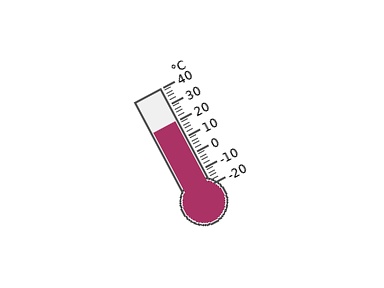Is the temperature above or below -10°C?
The temperature is above -10°C.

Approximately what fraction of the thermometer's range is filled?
The thermometer is filled to approximately 65% of its range.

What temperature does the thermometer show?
The thermometer shows approximately 20°C.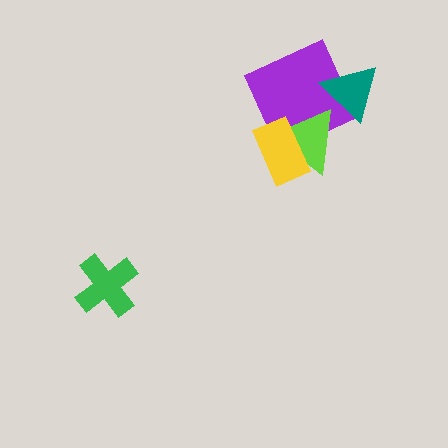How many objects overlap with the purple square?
3 objects overlap with the purple square.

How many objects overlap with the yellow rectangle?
2 objects overlap with the yellow rectangle.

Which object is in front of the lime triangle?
The yellow rectangle is in front of the lime triangle.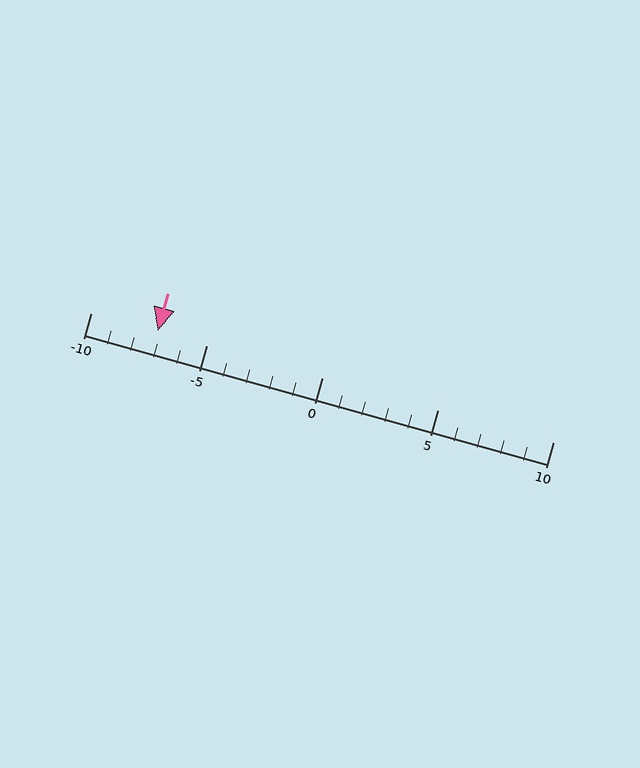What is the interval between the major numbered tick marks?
The major tick marks are spaced 5 units apart.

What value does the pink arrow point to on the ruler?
The pink arrow points to approximately -7.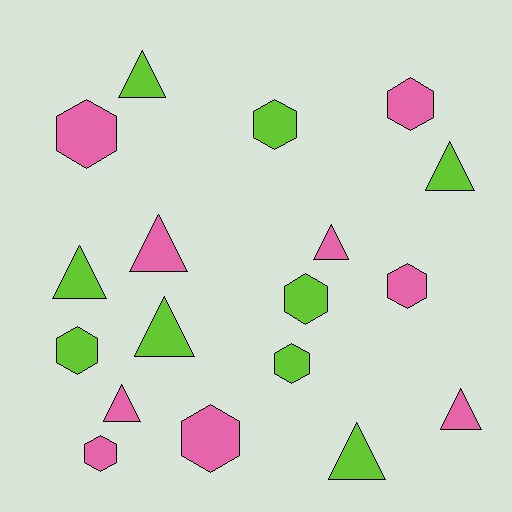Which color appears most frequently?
Lime, with 9 objects.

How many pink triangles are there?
There are 4 pink triangles.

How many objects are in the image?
There are 18 objects.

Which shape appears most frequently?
Triangle, with 9 objects.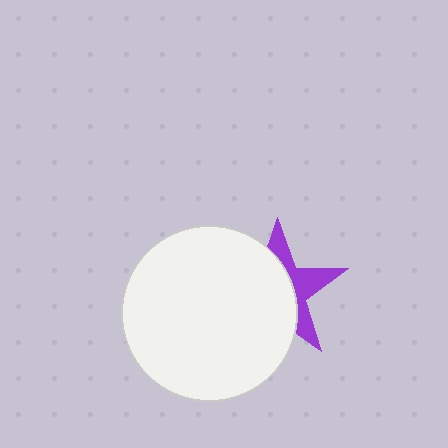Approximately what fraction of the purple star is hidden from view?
Roughly 63% of the purple star is hidden behind the white circle.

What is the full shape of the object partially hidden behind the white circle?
The partially hidden object is a purple star.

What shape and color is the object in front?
The object in front is a white circle.